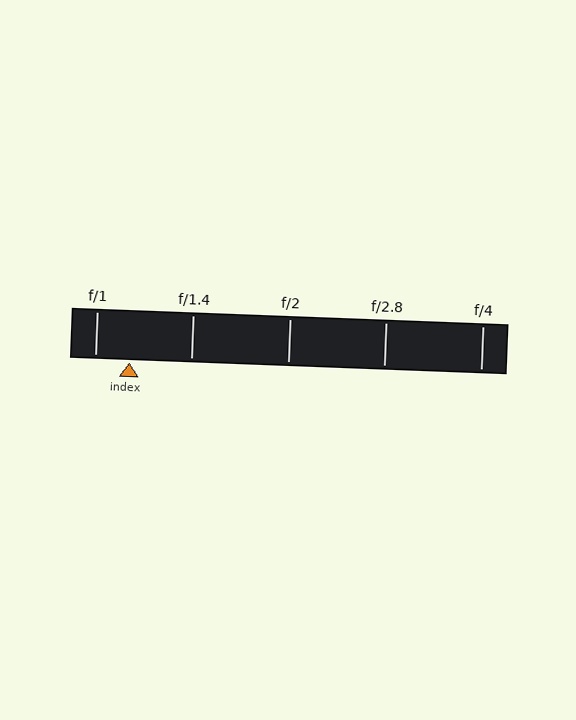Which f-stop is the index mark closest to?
The index mark is closest to f/1.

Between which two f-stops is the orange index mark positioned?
The index mark is between f/1 and f/1.4.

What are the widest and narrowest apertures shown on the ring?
The widest aperture shown is f/1 and the narrowest is f/4.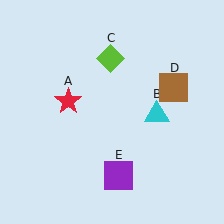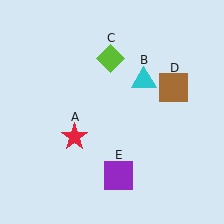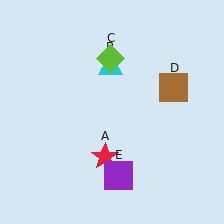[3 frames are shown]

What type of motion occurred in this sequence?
The red star (object A), cyan triangle (object B) rotated counterclockwise around the center of the scene.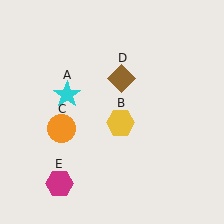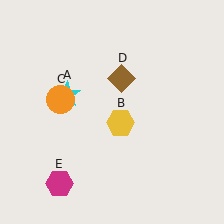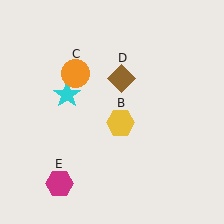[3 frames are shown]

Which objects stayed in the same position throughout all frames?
Cyan star (object A) and yellow hexagon (object B) and brown diamond (object D) and magenta hexagon (object E) remained stationary.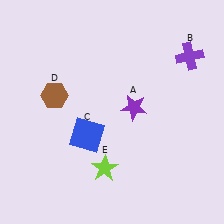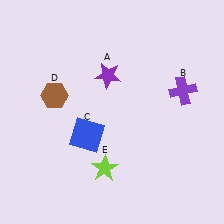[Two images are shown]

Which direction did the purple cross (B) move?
The purple cross (B) moved down.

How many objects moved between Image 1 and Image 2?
2 objects moved between the two images.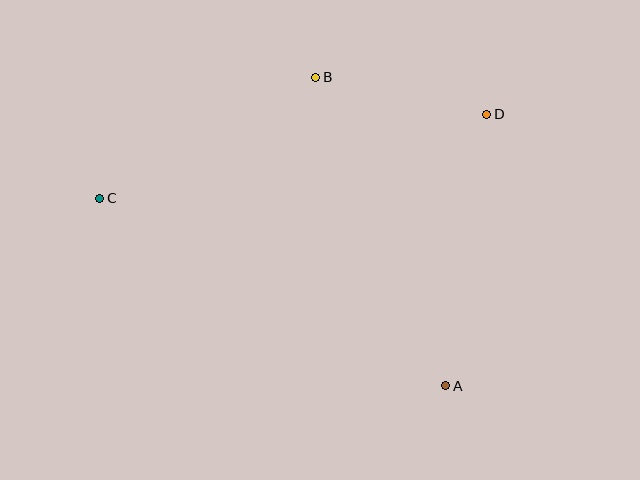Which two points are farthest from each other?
Points C and D are farthest from each other.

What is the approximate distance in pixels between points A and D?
The distance between A and D is approximately 275 pixels.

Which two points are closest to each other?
Points B and D are closest to each other.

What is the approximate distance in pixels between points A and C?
The distance between A and C is approximately 394 pixels.